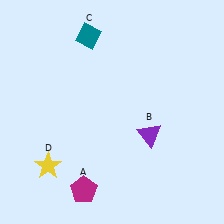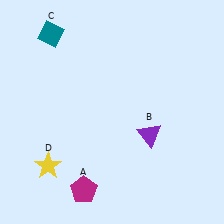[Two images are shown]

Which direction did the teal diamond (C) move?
The teal diamond (C) moved left.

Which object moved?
The teal diamond (C) moved left.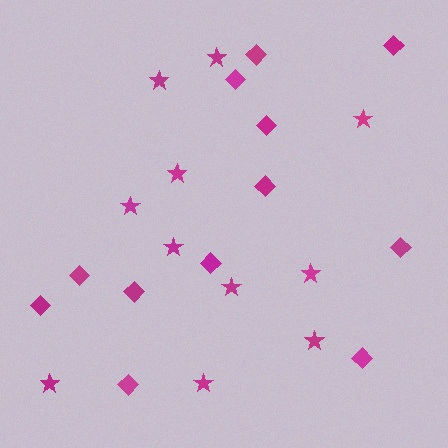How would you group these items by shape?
There are 2 groups: one group of diamonds (12) and one group of stars (11).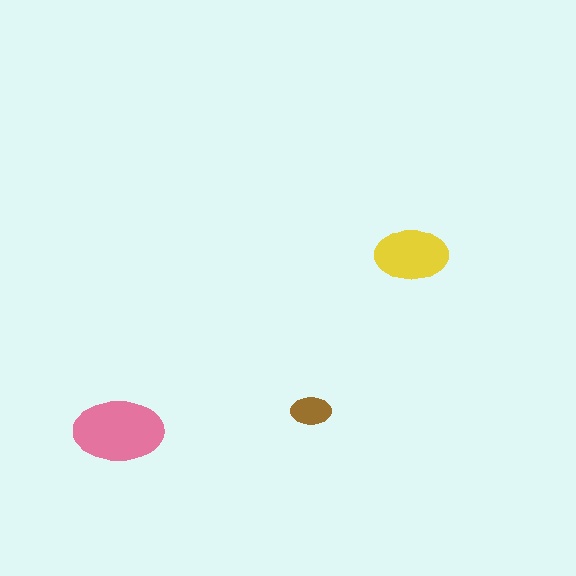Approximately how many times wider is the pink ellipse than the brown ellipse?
About 2 times wider.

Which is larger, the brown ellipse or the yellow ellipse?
The yellow one.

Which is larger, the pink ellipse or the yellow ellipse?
The pink one.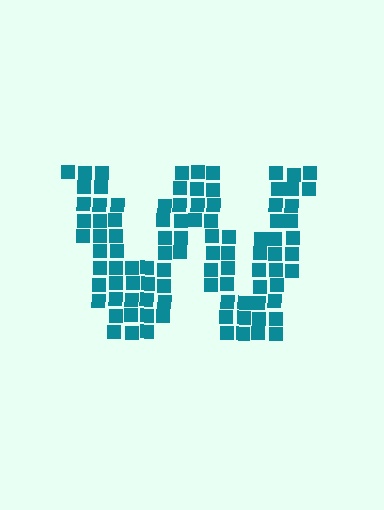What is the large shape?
The large shape is the letter W.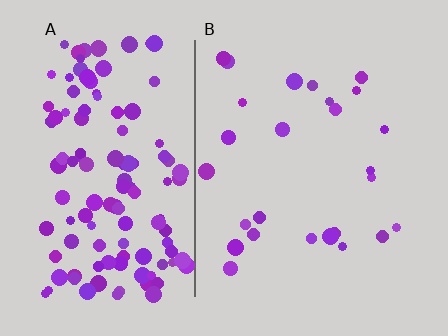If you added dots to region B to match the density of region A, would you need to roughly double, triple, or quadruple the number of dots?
Approximately quadruple.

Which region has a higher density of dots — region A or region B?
A (the left).